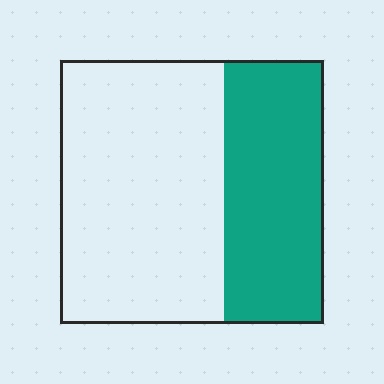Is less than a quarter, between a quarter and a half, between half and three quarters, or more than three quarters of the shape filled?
Between a quarter and a half.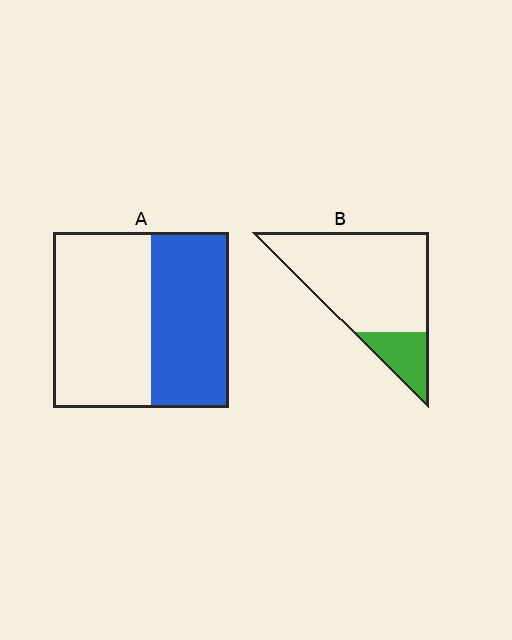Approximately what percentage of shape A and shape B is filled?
A is approximately 45% and B is approximately 20%.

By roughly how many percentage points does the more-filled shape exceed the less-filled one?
By roughly 25 percentage points (A over B).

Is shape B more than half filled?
No.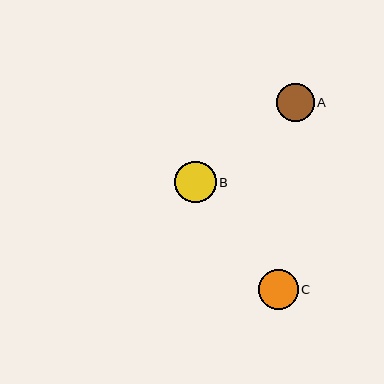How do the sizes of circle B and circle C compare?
Circle B and circle C are approximately the same size.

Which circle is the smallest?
Circle A is the smallest with a size of approximately 38 pixels.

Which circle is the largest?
Circle B is the largest with a size of approximately 42 pixels.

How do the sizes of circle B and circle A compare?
Circle B and circle A are approximately the same size.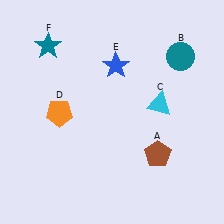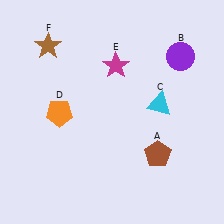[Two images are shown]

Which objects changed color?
B changed from teal to purple. E changed from blue to magenta. F changed from teal to brown.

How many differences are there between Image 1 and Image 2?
There are 3 differences between the two images.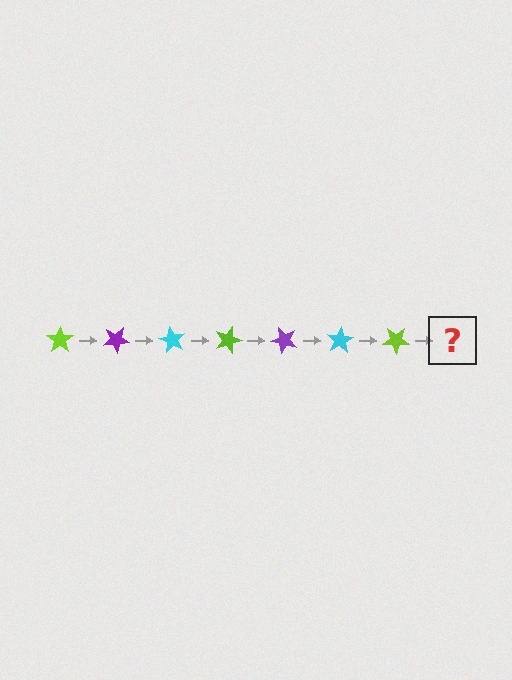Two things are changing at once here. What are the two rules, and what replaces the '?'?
The two rules are that it rotates 30 degrees each step and the color cycles through lime, purple, and cyan. The '?' should be a purple star, rotated 210 degrees from the start.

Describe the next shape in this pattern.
It should be a purple star, rotated 210 degrees from the start.